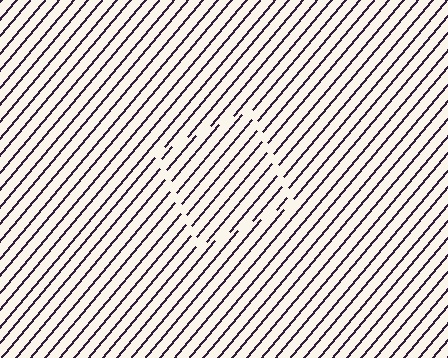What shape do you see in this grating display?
An illusory square. The interior of the shape contains the same grating, shifted by half a period — the contour is defined by the phase discontinuity where line-ends from the inner and outer gratings abut.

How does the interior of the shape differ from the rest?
The interior of the shape contains the same grating, shifted by half a period — the contour is defined by the phase discontinuity where line-ends from the inner and outer gratings abut.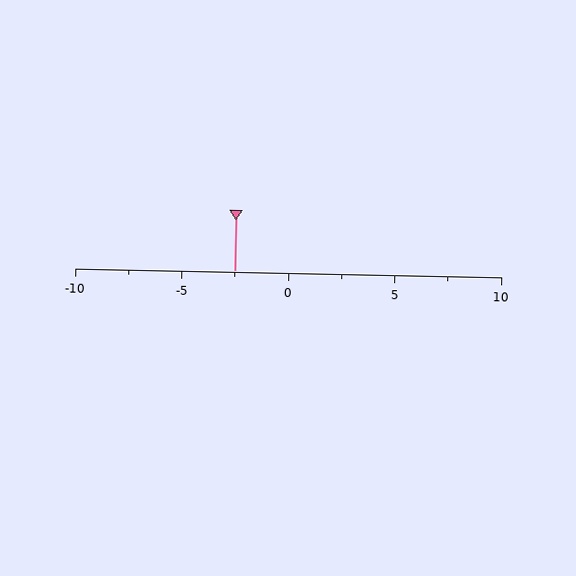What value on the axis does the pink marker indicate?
The marker indicates approximately -2.5.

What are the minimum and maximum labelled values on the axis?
The axis runs from -10 to 10.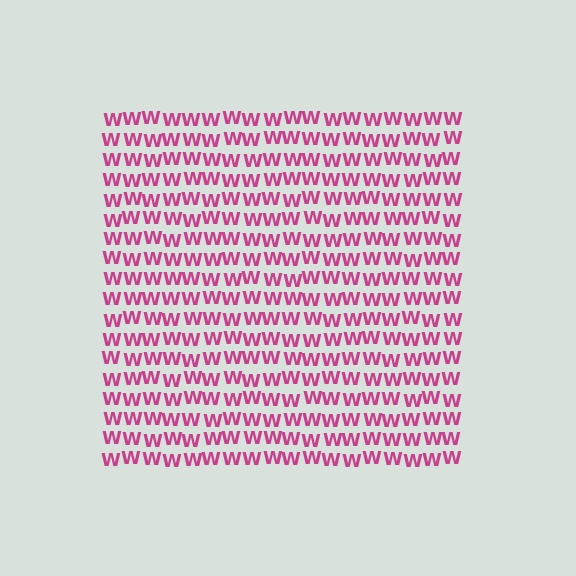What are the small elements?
The small elements are letter W's.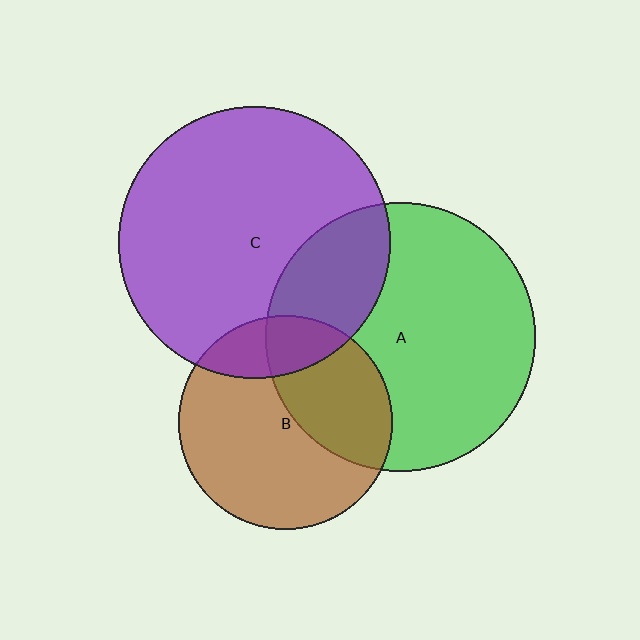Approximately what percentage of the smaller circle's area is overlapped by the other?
Approximately 20%.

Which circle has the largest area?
Circle C (purple).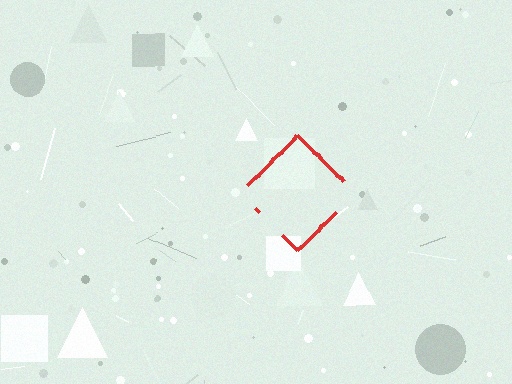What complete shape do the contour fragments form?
The contour fragments form a diamond.